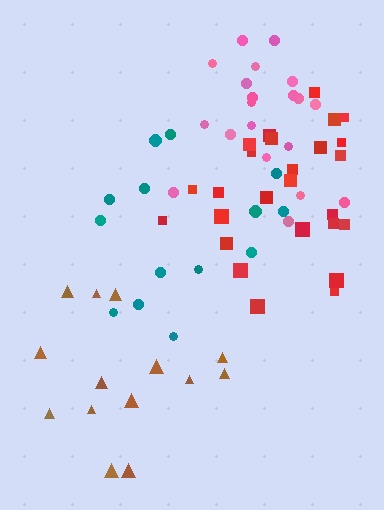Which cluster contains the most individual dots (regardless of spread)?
Red (26).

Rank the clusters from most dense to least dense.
pink, red, teal, brown.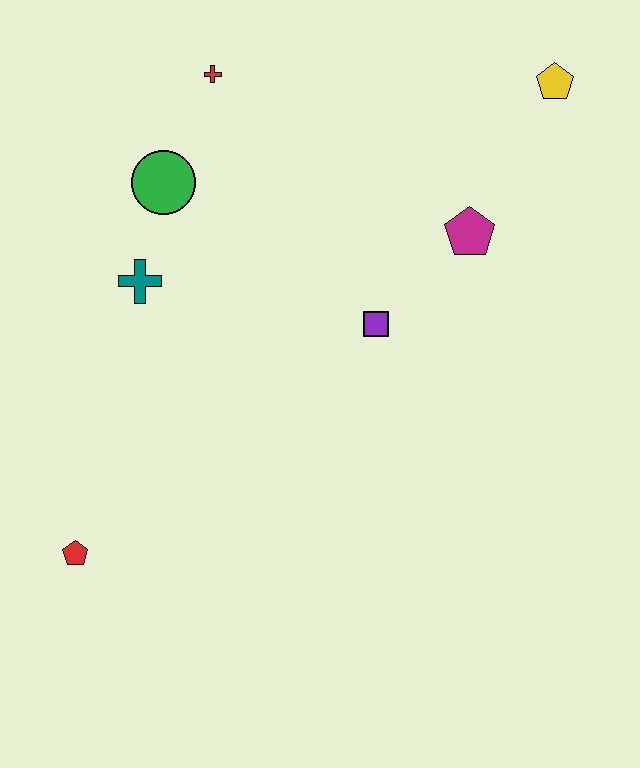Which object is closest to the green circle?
The teal cross is closest to the green circle.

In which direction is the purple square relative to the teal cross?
The purple square is to the right of the teal cross.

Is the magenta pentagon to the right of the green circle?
Yes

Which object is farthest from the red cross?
The red pentagon is farthest from the red cross.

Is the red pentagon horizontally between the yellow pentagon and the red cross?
No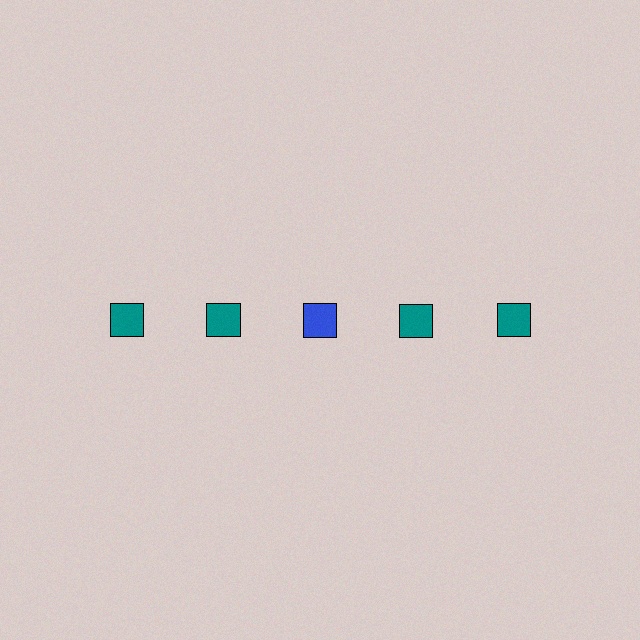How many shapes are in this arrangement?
There are 5 shapes arranged in a grid pattern.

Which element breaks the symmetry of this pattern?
The blue square in the top row, center column breaks the symmetry. All other shapes are teal squares.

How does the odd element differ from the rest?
It has a different color: blue instead of teal.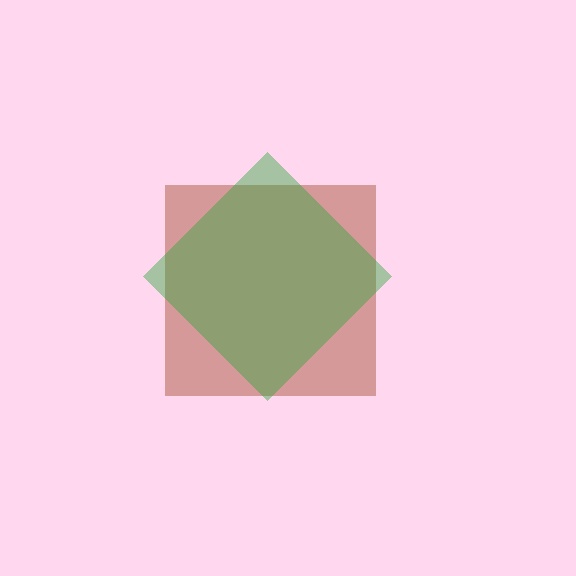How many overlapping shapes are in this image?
There are 2 overlapping shapes in the image.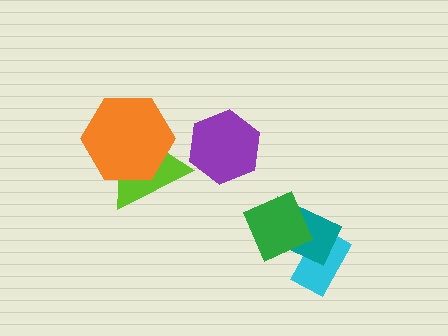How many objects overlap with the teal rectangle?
2 objects overlap with the teal rectangle.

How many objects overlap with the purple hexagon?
0 objects overlap with the purple hexagon.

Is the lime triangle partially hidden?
Yes, it is partially covered by another shape.